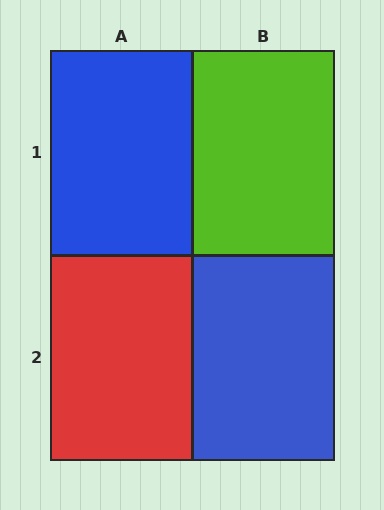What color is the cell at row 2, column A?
Red.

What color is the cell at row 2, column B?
Blue.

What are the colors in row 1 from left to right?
Blue, lime.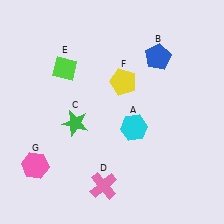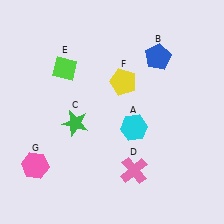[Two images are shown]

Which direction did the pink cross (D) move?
The pink cross (D) moved right.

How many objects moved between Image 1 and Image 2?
1 object moved between the two images.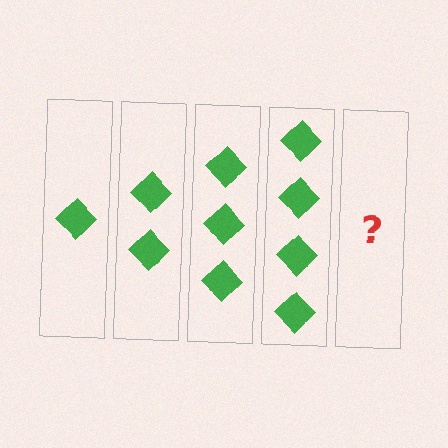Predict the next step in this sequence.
The next step is 5 diamonds.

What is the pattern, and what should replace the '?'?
The pattern is that each step adds one more diamond. The '?' should be 5 diamonds.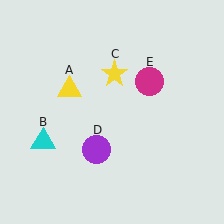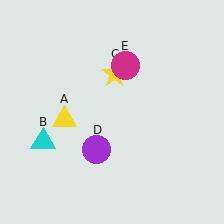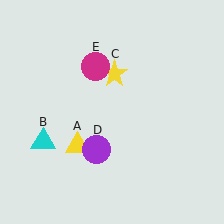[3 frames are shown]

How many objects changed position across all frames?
2 objects changed position: yellow triangle (object A), magenta circle (object E).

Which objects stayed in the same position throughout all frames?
Cyan triangle (object B) and yellow star (object C) and purple circle (object D) remained stationary.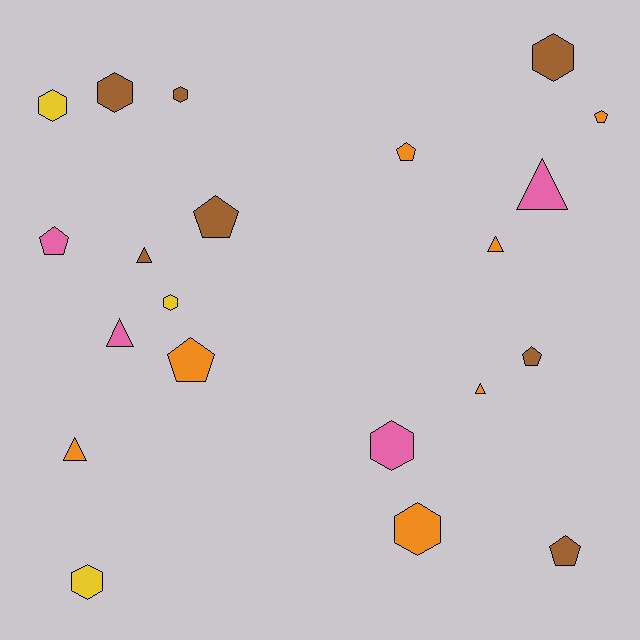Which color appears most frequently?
Orange, with 7 objects.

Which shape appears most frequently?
Hexagon, with 8 objects.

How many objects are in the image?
There are 21 objects.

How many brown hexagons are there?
There are 3 brown hexagons.